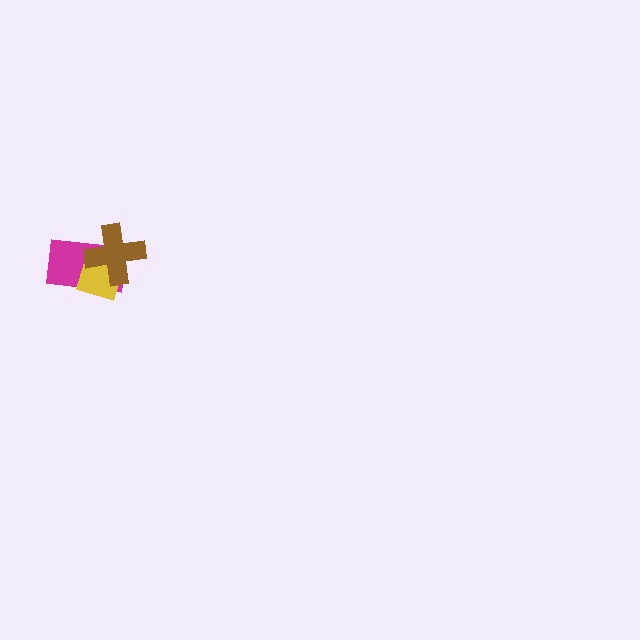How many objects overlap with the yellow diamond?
2 objects overlap with the yellow diamond.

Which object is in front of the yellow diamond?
The brown cross is in front of the yellow diamond.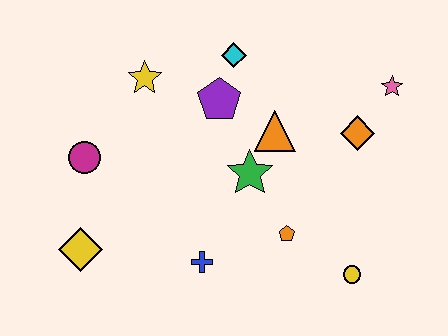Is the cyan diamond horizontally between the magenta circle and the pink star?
Yes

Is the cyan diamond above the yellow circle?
Yes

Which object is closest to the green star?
The orange triangle is closest to the green star.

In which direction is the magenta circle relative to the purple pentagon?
The magenta circle is to the left of the purple pentagon.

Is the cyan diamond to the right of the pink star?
No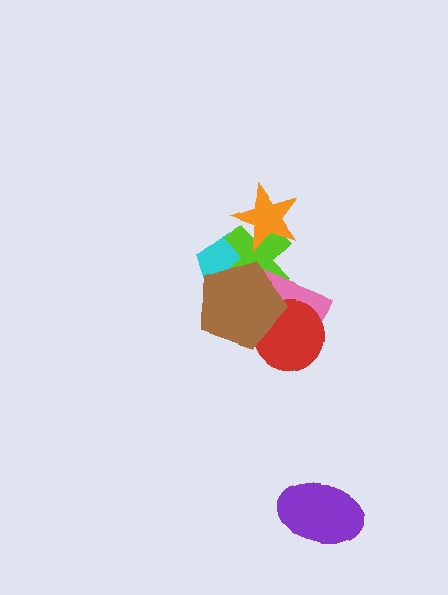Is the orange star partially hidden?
No, no other shape covers it.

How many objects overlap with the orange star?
2 objects overlap with the orange star.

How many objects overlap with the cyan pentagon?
3 objects overlap with the cyan pentagon.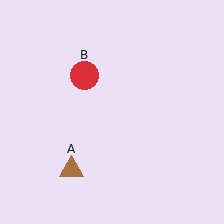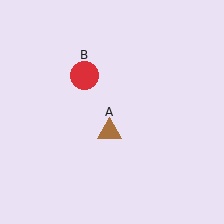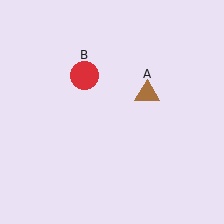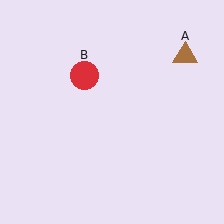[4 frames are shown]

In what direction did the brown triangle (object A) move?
The brown triangle (object A) moved up and to the right.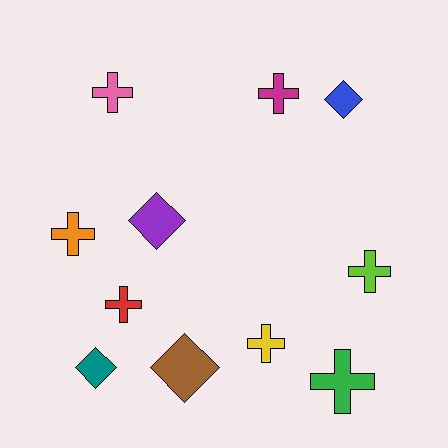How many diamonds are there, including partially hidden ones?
There are 4 diamonds.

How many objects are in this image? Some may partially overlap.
There are 11 objects.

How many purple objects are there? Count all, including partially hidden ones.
There is 1 purple object.